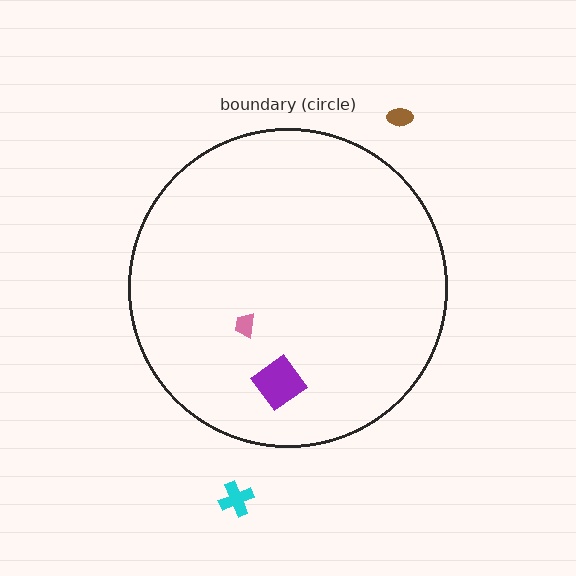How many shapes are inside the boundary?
2 inside, 2 outside.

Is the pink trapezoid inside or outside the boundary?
Inside.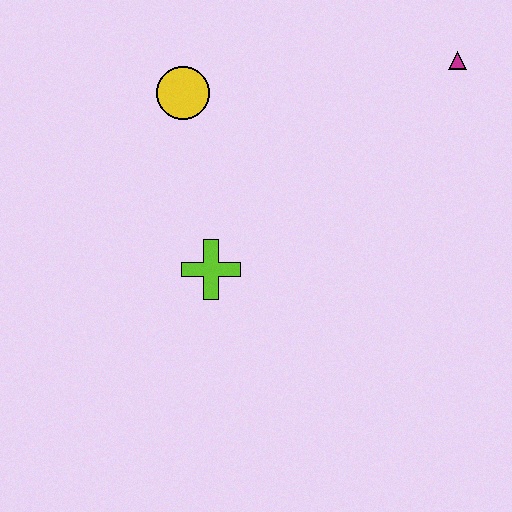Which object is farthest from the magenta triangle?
The lime cross is farthest from the magenta triangle.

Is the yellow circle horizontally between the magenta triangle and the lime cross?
No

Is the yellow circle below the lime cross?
No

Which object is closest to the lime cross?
The yellow circle is closest to the lime cross.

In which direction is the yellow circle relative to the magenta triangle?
The yellow circle is to the left of the magenta triangle.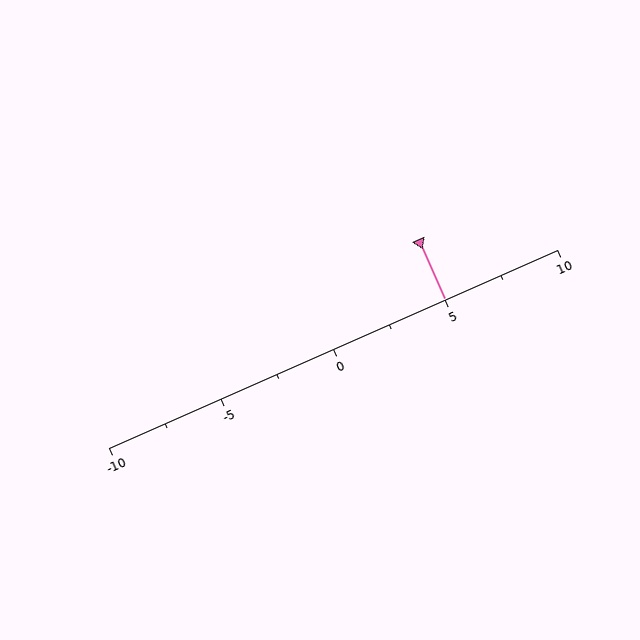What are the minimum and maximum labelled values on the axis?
The axis runs from -10 to 10.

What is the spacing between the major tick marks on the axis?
The major ticks are spaced 5 apart.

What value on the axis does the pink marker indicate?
The marker indicates approximately 5.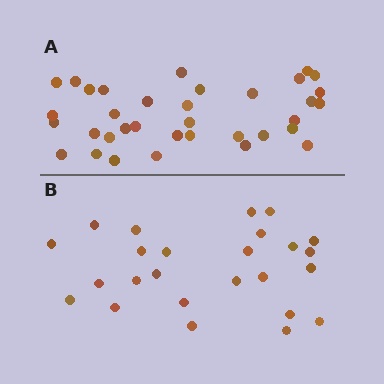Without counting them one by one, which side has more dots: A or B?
Region A (the top region) has more dots.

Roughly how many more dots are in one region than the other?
Region A has roughly 10 or so more dots than region B.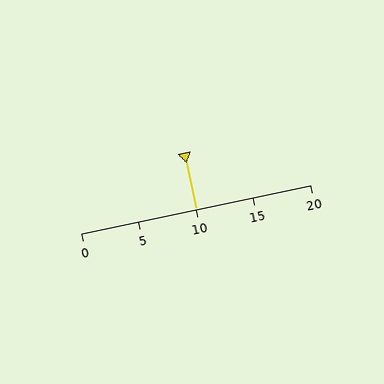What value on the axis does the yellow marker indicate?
The marker indicates approximately 10.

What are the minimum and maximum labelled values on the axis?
The axis runs from 0 to 20.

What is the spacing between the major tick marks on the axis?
The major ticks are spaced 5 apart.